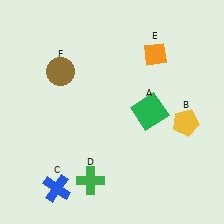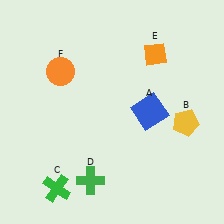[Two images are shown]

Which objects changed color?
A changed from green to blue. C changed from blue to green. F changed from brown to orange.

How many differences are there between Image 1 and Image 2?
There are 3 differences between the two images.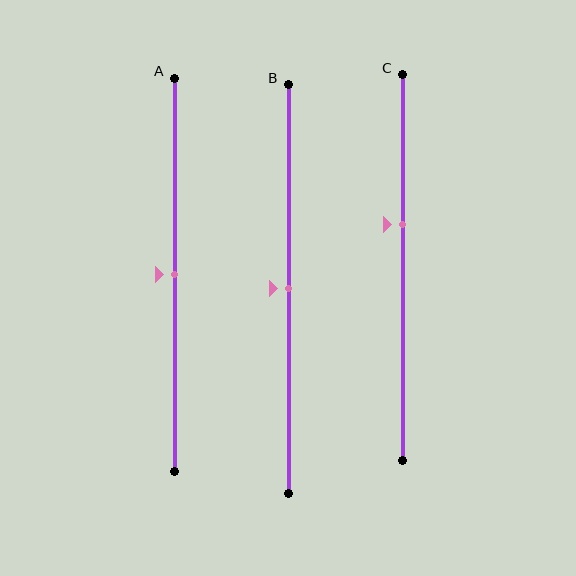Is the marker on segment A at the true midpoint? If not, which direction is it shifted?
Yes, the marker on segment A is at the true midpoint.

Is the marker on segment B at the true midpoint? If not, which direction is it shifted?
Yes, the marker on segment B is at the true midpoint.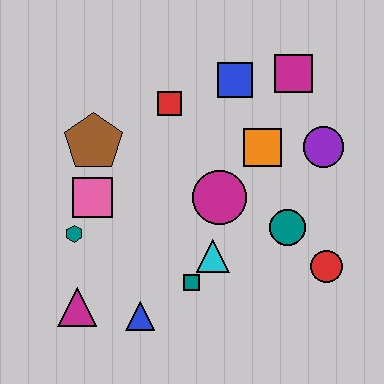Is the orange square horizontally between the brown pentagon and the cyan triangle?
No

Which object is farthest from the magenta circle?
The magenta triangle is farthest from the magenta circle.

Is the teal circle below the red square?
Yes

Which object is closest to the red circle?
The teal circle is closest to the red circle.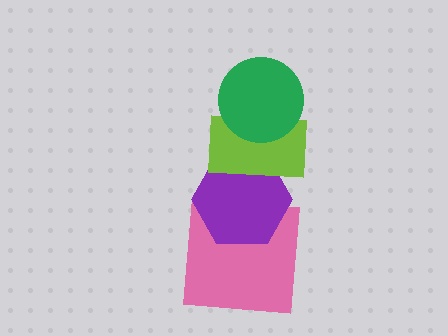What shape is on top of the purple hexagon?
The lime rectangle is on top of the purple hexagon.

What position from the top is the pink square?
The pink square is 4th from the top.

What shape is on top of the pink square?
The purple hexagon is on top of the pink square.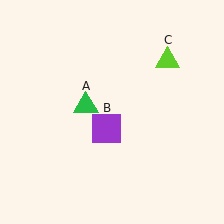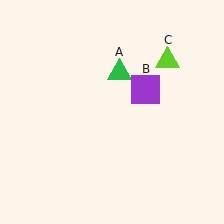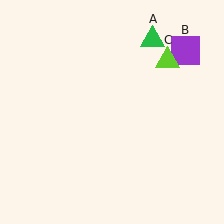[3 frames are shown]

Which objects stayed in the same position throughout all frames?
Lime triangle (object C) remained stationary.